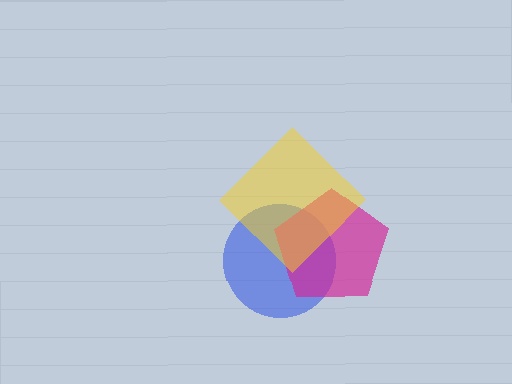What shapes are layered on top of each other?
The layered shapes are: a blue circle, a magenta pentagon, a yellow diamond.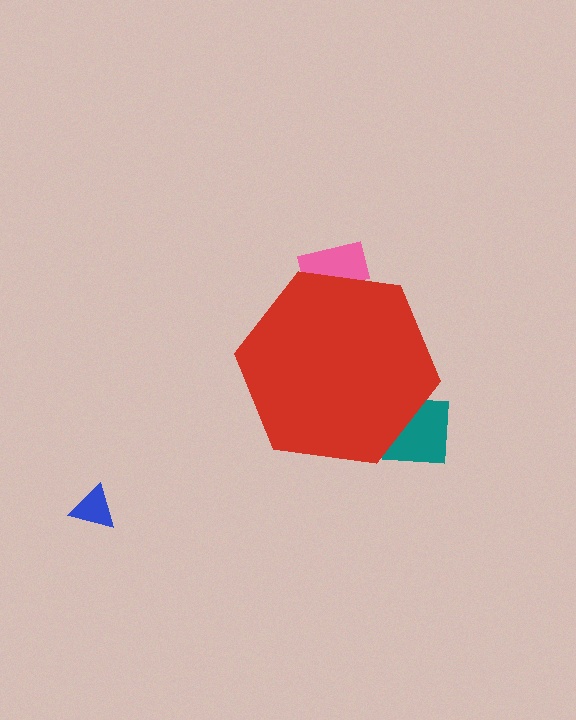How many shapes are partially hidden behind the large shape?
2 shapes are partially hidden.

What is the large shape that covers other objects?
A red hexagon.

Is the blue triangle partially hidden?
No, the blue triangle is fully visible.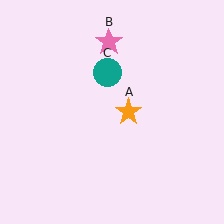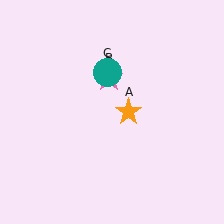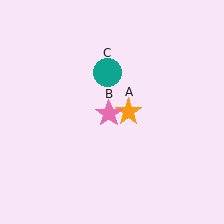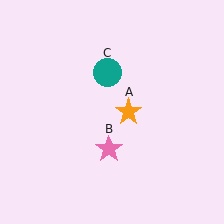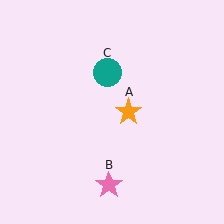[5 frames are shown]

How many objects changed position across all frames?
1 object changed position: pink star (object B).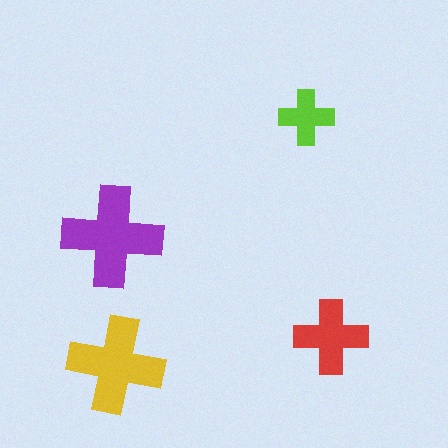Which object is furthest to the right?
The red cross is rightmost.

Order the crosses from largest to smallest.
the purple one, the yellow one, the red one, the lime one.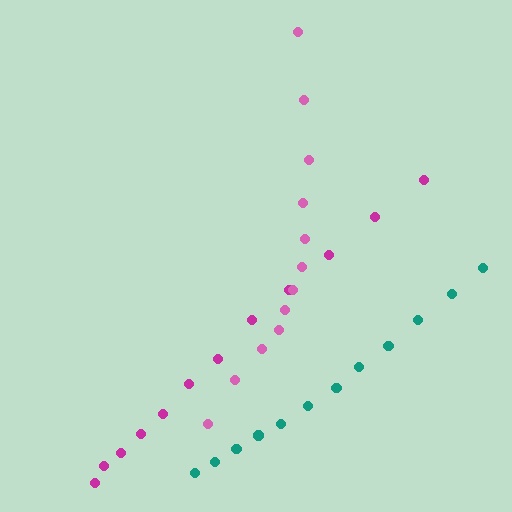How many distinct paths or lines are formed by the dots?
There are 3 distinct paths.